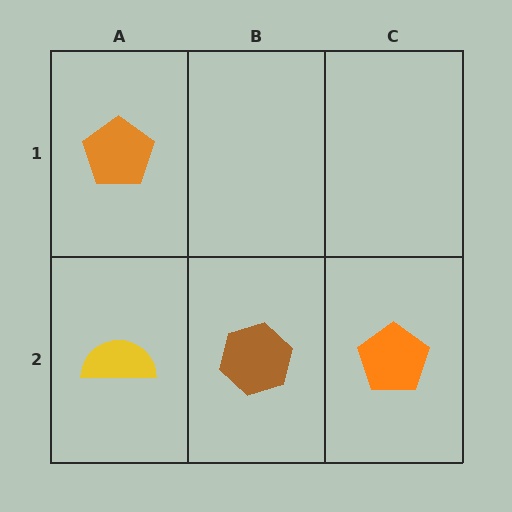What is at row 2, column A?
A yellow semicircle.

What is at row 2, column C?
An orange pentagon.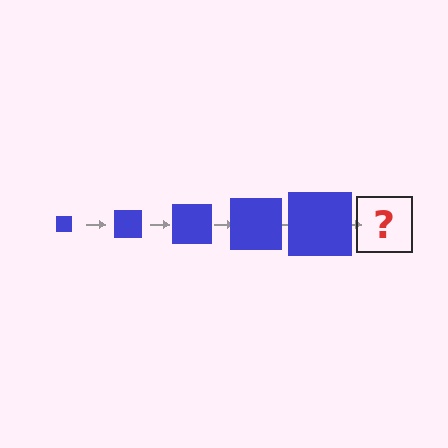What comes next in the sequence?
The next element should be a blue square, larger than the previous one.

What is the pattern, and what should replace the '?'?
The pattern is that the square gets progressively larger each step. The '?' should be a blue square, larger than the previous one.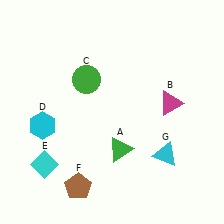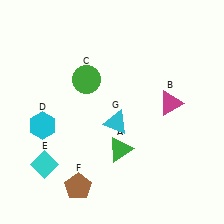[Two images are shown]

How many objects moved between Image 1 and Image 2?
1 object moved between the two images.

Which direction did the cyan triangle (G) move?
The cyan triangle (G) moved left.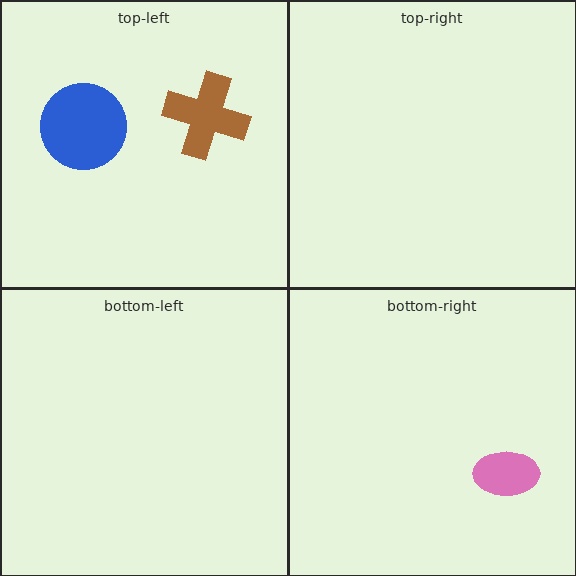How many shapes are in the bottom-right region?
1.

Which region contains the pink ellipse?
The bottom-right region.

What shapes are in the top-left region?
The brown cross, the blue circle.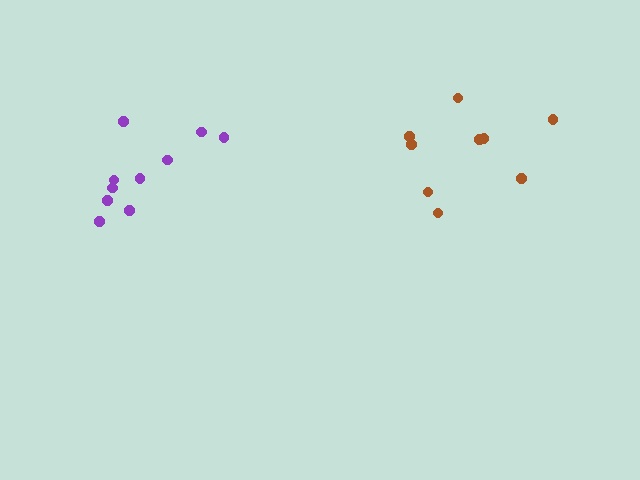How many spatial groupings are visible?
There are 2 spatial groupings.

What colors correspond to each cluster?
The clusters are colored: purple, brown.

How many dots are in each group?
Group 1: 10 dots, Group 2: 9 dots (19 total).